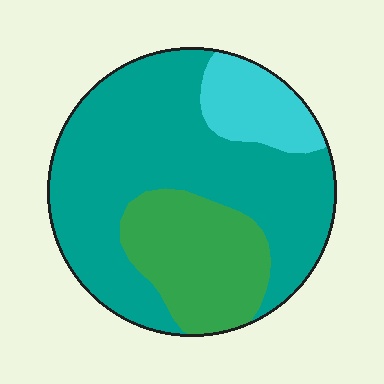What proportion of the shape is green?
Green takes up between a sixth and a third of the shape.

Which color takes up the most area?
Teal, at roughly 65%.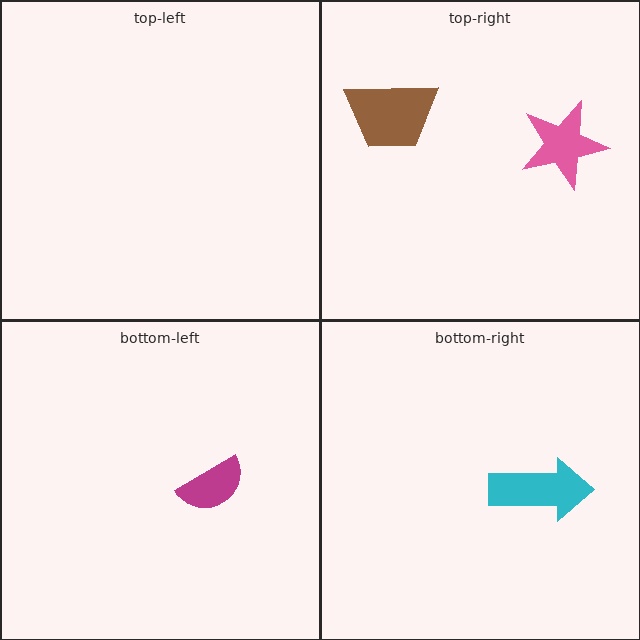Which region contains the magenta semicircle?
The bottom-left region.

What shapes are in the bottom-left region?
The magenta semicircle.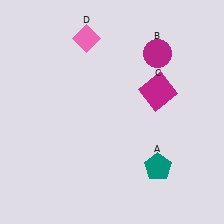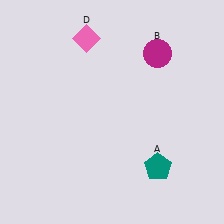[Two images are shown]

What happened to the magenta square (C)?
The magenta square (C) was removed in Image 2. It was in the top-right area of Image 1.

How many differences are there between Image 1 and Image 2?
There is 1 difference between the two images.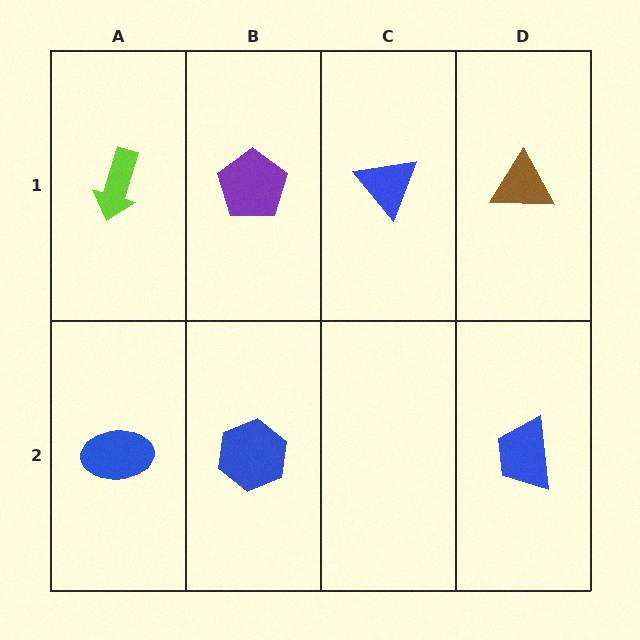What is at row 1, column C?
A blue triangle.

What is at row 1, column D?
A brown triangle.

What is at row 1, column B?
A purple pentagon.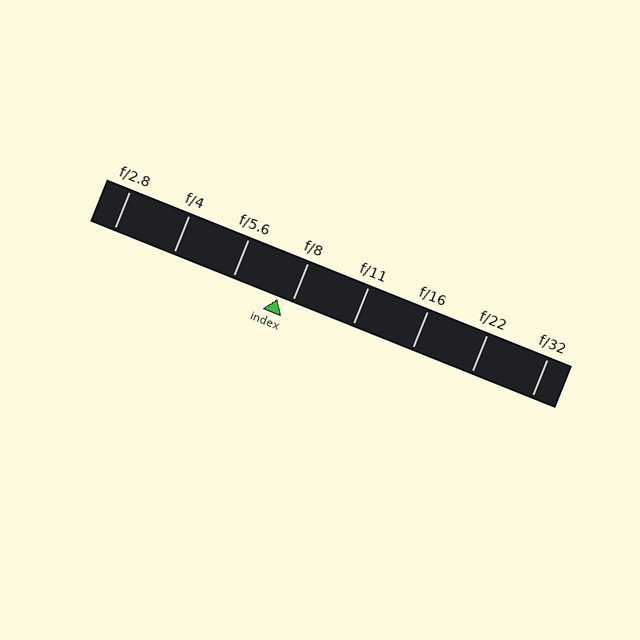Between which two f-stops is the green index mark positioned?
The index mark is between f/5.6 and f/8.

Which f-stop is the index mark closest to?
The index mark is closest to f/8.